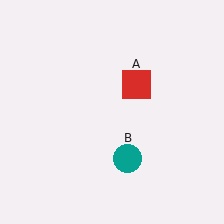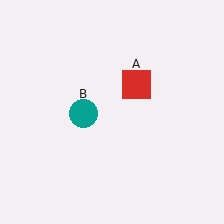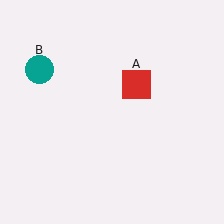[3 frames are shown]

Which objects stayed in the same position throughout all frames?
Red square (object A) remained stationary.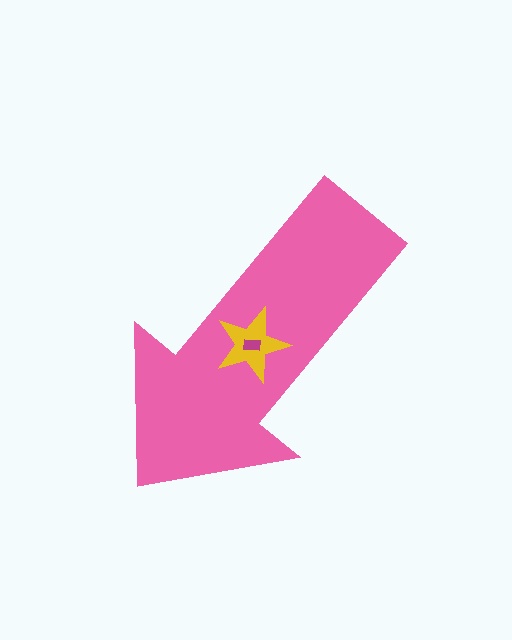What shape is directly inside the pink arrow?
The yellow star.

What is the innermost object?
The magenta rectangle.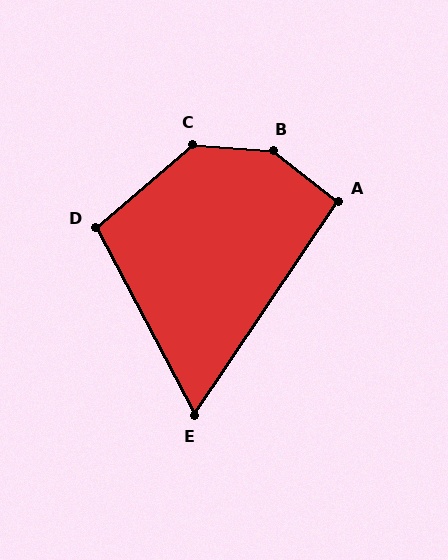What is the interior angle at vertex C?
Approximately 136 degrees (obtuse).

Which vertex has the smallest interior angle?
E, at approximately 62 degrees.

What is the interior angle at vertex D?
Approximately 103 degrees (obtuse).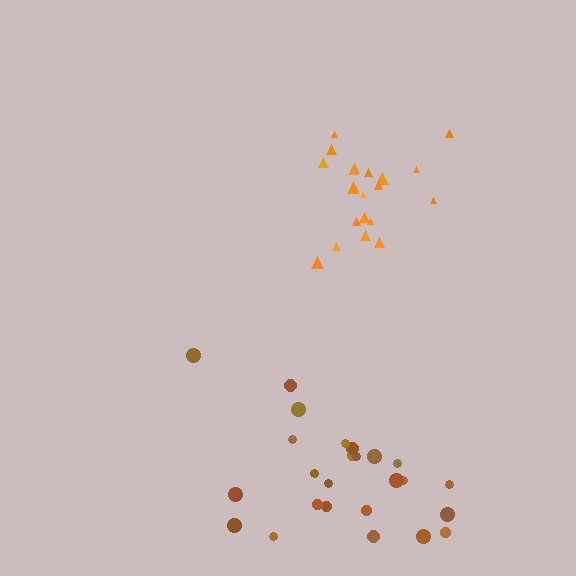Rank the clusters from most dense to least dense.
orange, brown.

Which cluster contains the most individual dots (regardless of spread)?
Brown (25).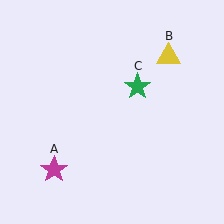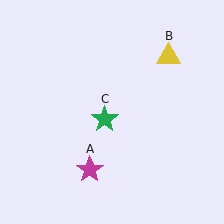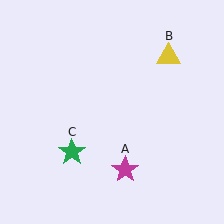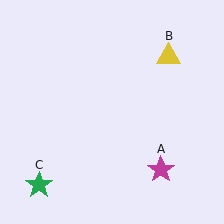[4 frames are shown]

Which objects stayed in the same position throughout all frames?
Yellow triangle (object B) remained stationary.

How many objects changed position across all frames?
2 objects changed position: magenta star (object A), green star (object C).